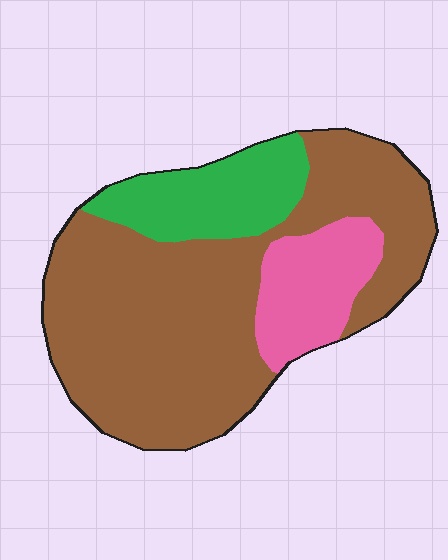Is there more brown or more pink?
Brown.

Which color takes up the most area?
Brown, at roughly 70%.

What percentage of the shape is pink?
Pink covers 15% of the shape.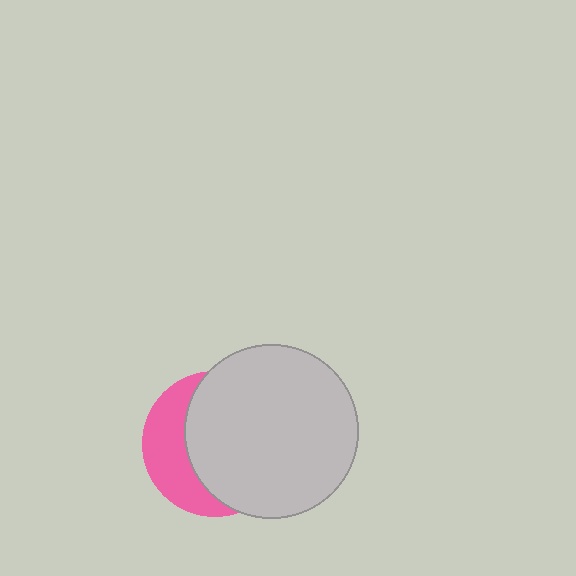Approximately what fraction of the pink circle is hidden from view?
Roughly 66% of the pink circle is hidden behind the light gray circle.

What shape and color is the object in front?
The object in front is a light gray circle.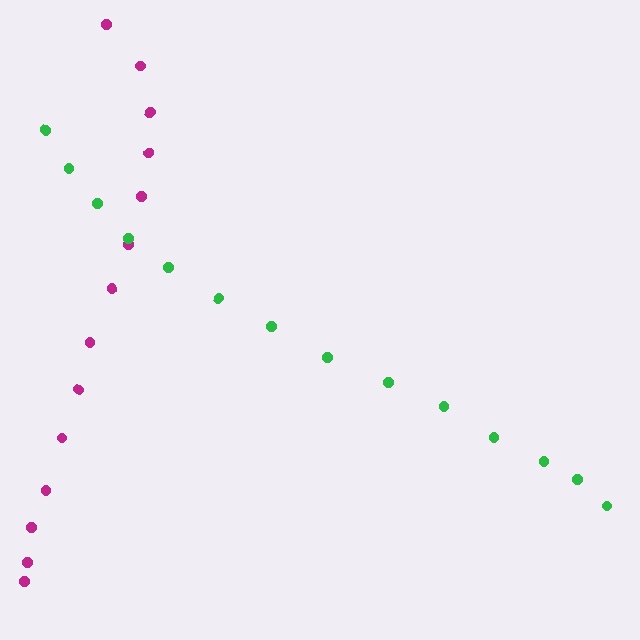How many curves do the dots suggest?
There are 2 distinct paths.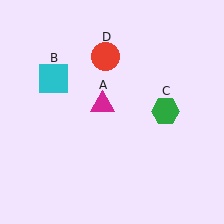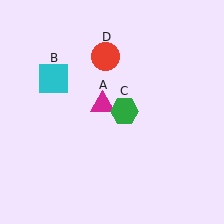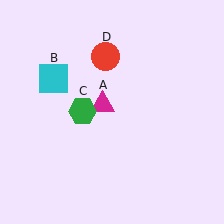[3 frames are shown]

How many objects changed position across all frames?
1 object changed position: green hexagon (object C).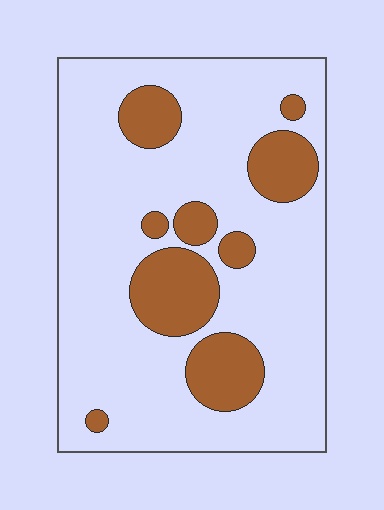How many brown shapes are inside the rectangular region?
9.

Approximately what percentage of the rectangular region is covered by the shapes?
Approximately 20%.